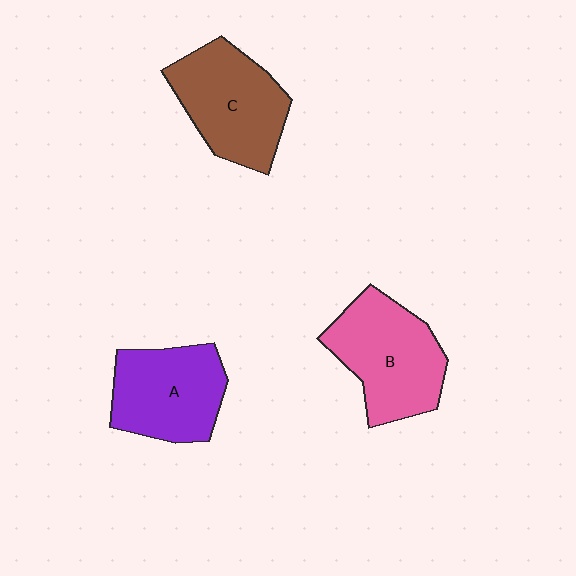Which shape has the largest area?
Shape B (pink).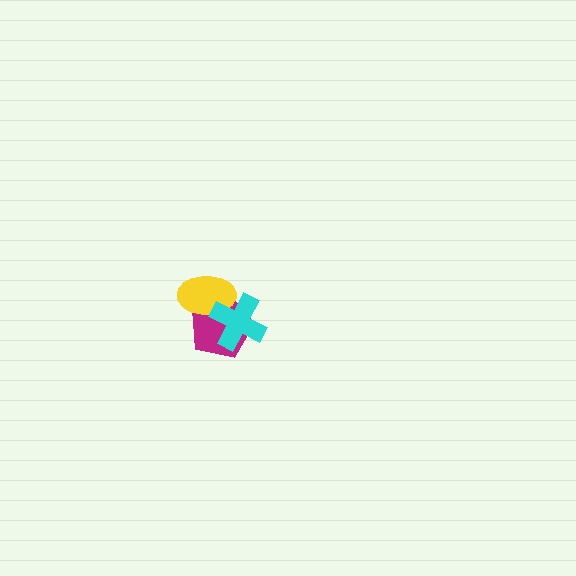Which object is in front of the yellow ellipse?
The cyan cross is in front of the yellow ellipse.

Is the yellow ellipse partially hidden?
Yes, it is partially covered by another shape.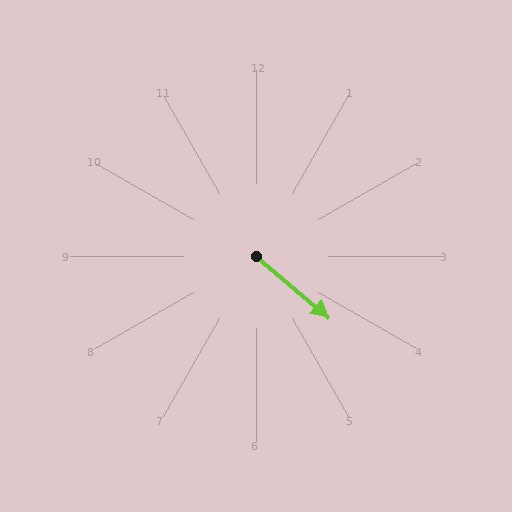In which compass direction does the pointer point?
Southeast.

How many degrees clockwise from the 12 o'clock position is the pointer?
Approximately 130 degrees.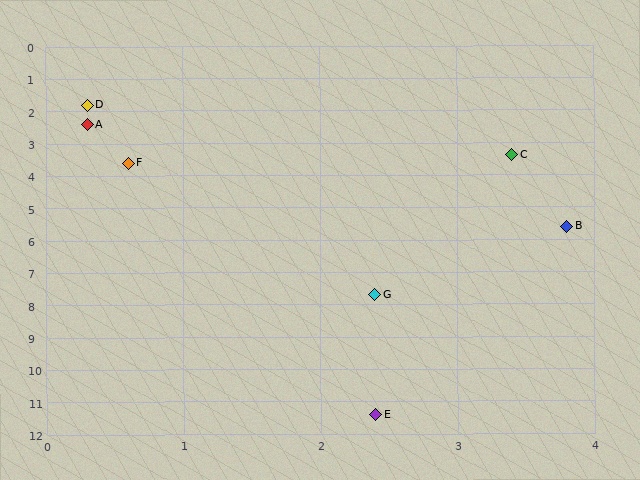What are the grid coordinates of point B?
Point B is at approximately (3.8, 5.6).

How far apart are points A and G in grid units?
Points A and G are about 5.7 grid units apart.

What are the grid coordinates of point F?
Point F is at approximately (0.6, 3.6).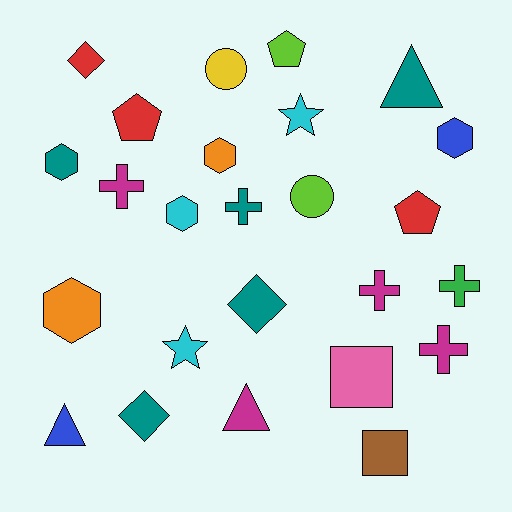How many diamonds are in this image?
There are 3 diamonds.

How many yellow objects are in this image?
There is 1 yellow object.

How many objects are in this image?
There are 25 objects.